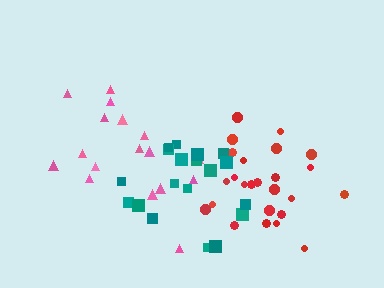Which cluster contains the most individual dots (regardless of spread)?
Red (25).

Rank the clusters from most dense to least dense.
teal, red, pink.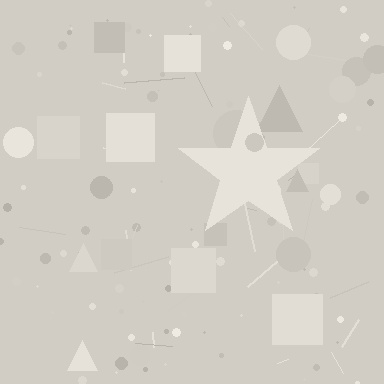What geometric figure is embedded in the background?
A star is embedded in the background.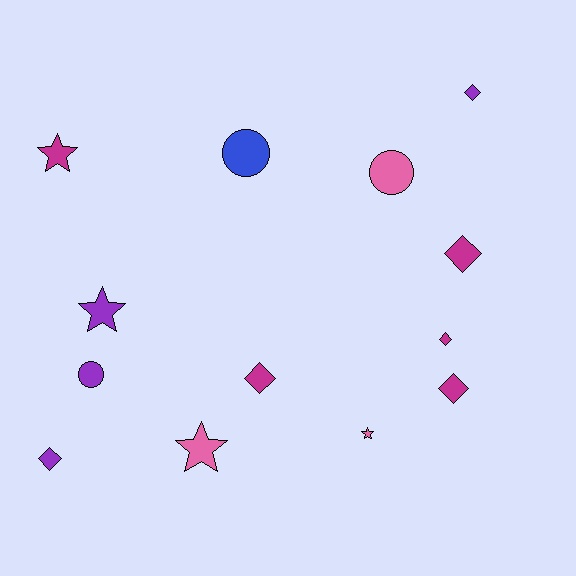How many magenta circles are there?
There are no magenta circles.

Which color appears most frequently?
Magenta, with 5 objects.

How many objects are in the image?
There are 13 objects.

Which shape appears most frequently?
Diamond, with 6 objects.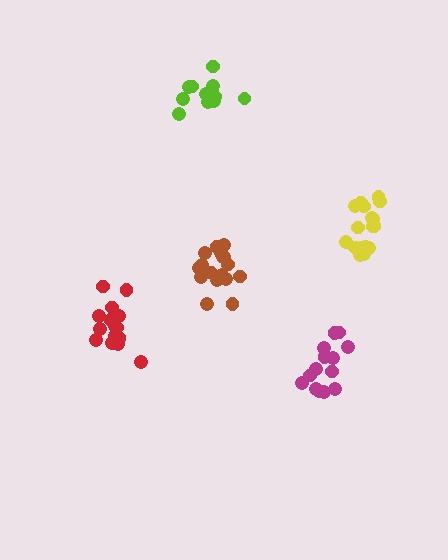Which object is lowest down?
The magenta cluster is bottommost.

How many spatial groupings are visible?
There are 5 spatial groupings.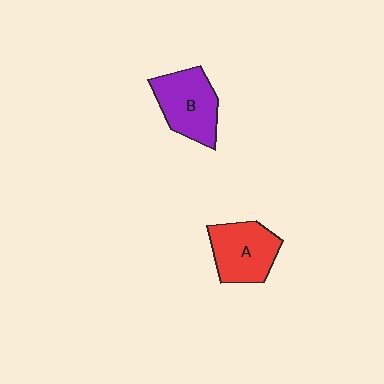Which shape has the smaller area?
Shape A (red).